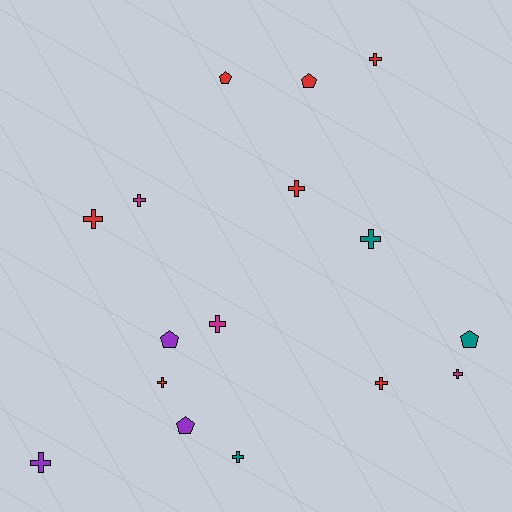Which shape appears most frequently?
Cross, with 11 objects.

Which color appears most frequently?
Red, with 7 objects.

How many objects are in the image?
There are 16 objects.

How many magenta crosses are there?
There are 3 magenta crosses.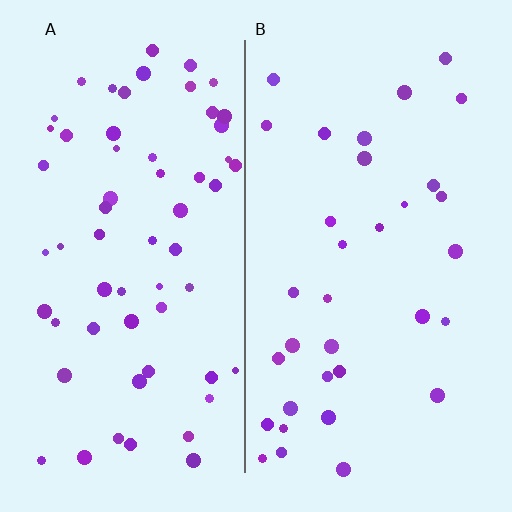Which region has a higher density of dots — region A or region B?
A (the left).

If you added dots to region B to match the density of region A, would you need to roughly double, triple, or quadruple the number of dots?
Approximately double.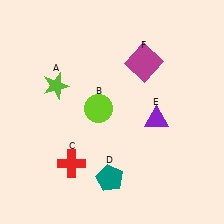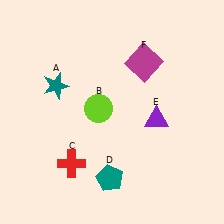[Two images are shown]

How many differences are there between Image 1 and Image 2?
There is 1 difference between the two images.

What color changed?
The star (A) changed from lime in Image 1 to teal in Image 2.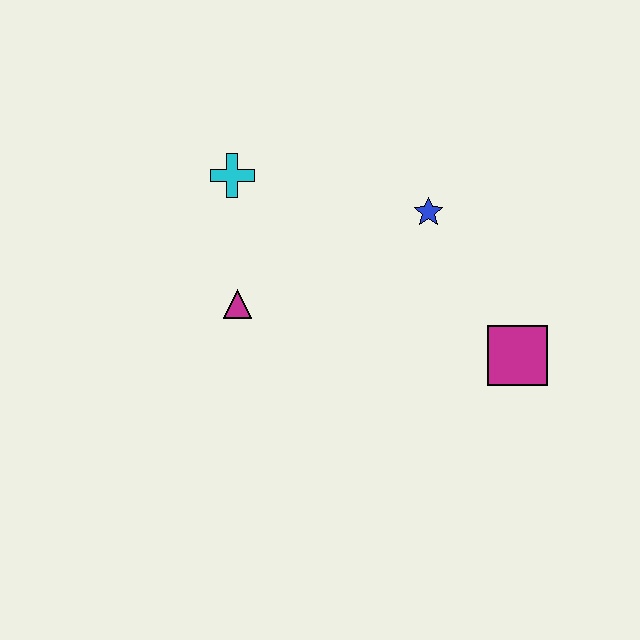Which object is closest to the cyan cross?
The magenta triangle is closest to the cyan cross.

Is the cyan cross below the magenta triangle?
No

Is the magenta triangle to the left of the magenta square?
Yes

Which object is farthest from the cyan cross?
The magenta square is farthest from the cyan cross.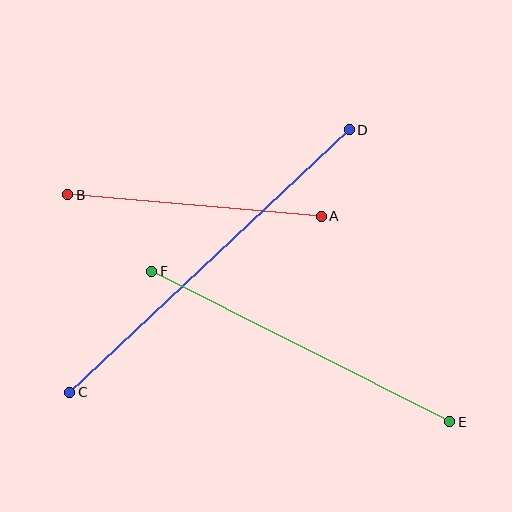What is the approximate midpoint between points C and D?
The midpoint is at approximately (210, 261) pixels.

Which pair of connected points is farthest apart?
Points C and D are farthest apart.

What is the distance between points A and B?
The distance is approximately 255 pixels.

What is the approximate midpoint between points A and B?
The midpoint is at approximately (195, 205) pixels.